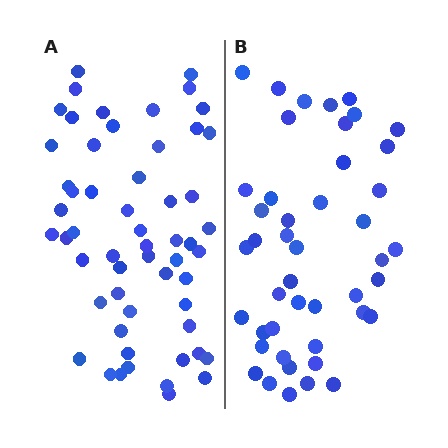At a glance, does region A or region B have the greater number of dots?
Region A (the left region) has more dots.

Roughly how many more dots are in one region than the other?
Region A has roughly 12 or so more dots than region B.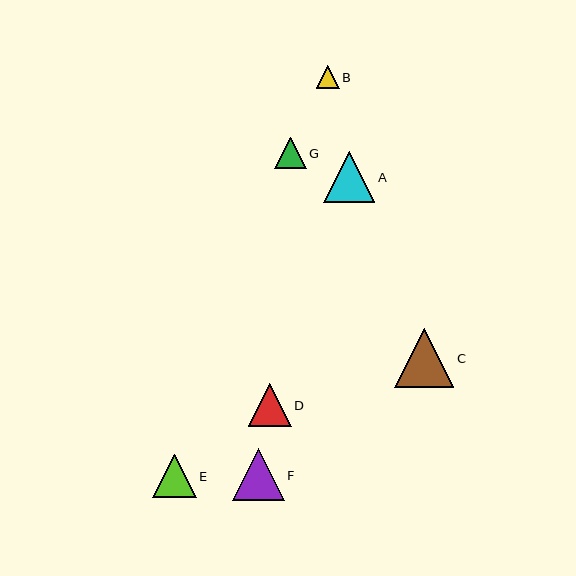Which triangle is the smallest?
Triangle B is the smallest with a size of approximately 23 pixels.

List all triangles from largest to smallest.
From largest to smallest: C, F, A, E, D, G, B.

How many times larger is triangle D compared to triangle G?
Triangle D is approximately 1.4 times the size of triangle G.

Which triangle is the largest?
Triangle C is the largest with a size of approximately 59 pixels.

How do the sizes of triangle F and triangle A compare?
Triangle F and triangle A are approximately the same size.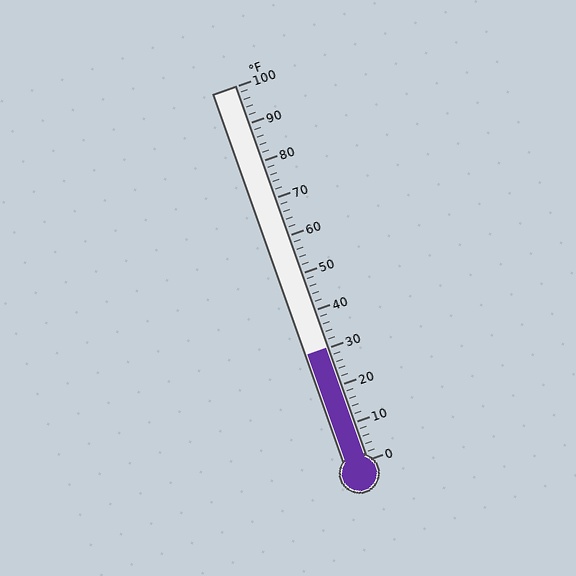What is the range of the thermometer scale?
The thermometer scale ranges from 0°F to 100°F.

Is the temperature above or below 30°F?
The temperature is at 30°F.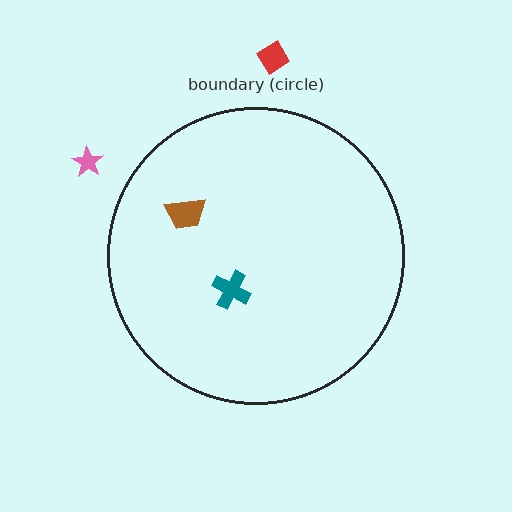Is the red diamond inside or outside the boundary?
Outside.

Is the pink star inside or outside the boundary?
Outside.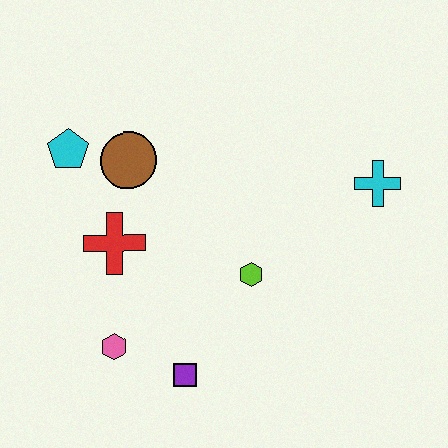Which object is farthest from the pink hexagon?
The cyan cross is farthest from the pink hexagon.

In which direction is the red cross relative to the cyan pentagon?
The red cross is below the cyan pentagon.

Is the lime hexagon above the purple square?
Yes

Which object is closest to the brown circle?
The cyan pentagon is closest to the brown circle.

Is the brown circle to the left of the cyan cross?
Yes